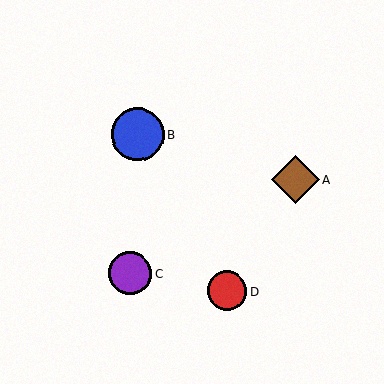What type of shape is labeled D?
Shape D is a red circle.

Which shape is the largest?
The blue circle (labeled B) is the largest.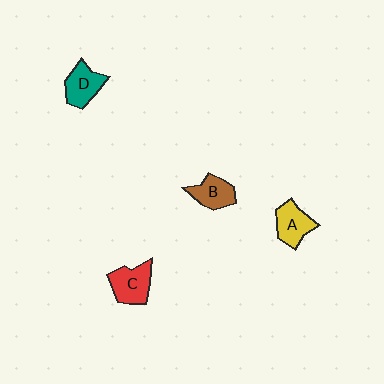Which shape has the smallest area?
Shape B (brown).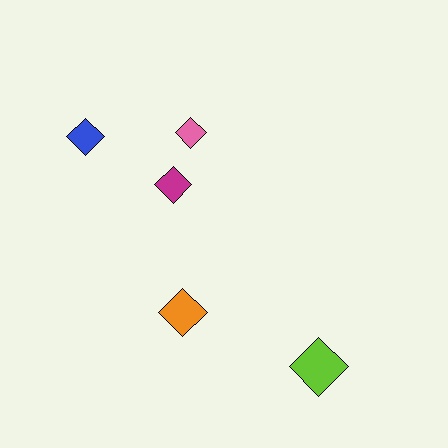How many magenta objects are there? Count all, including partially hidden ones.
There is 1 magenta object.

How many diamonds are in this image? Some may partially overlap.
There are 5 diamonds.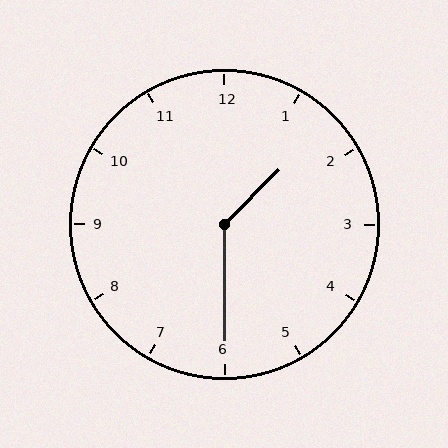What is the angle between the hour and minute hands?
Approximately 135 degrees.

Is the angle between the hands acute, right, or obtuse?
It is obtuse.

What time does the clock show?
1:30.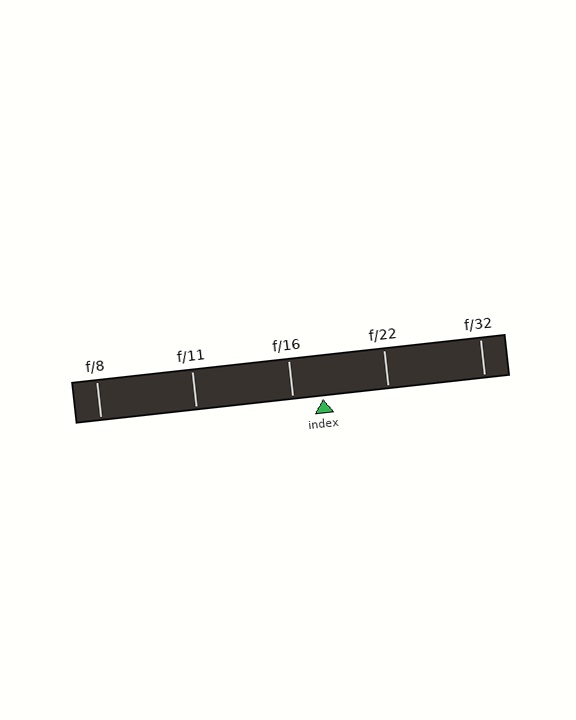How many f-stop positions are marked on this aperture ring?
There are 5 f-stop positions marked.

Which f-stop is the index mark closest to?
The index mark is closest to f/16.